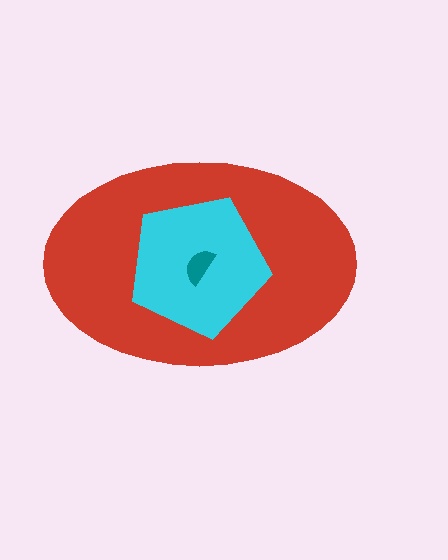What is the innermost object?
The teal semicircle.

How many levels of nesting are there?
3.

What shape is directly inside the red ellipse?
The cyan pentagon.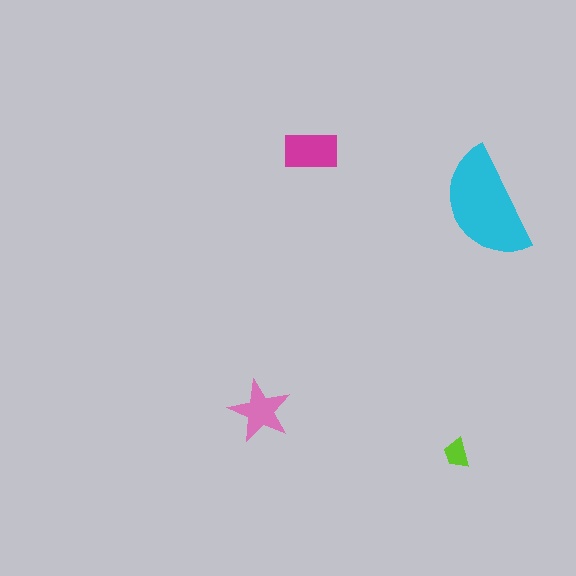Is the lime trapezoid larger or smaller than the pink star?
Smaller.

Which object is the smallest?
The lime trapezoid.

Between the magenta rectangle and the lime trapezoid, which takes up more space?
The magenta rectangle.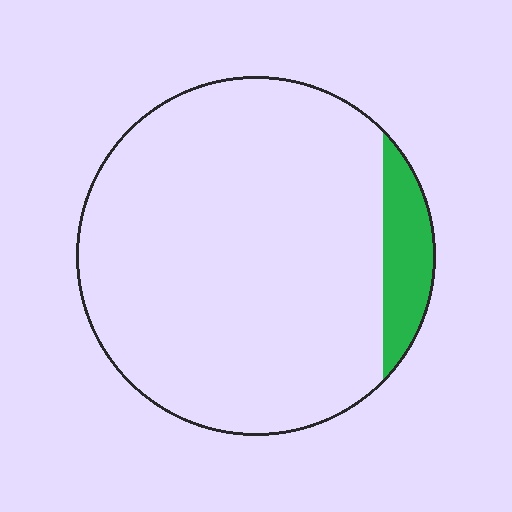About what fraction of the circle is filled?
About one tenth (1/10).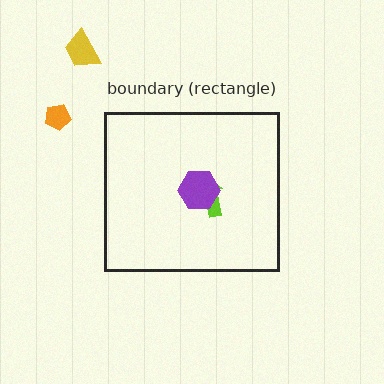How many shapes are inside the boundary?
2 inside, 2 outside.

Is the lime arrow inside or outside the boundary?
Inside.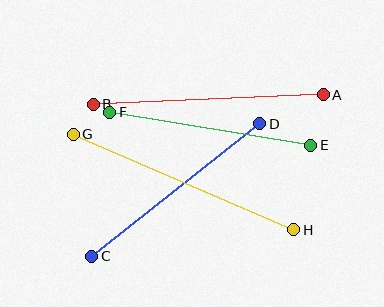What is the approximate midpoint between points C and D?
The midpoint is at approximately (176, 190) pixels.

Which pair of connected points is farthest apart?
Points G and H are farthest apart.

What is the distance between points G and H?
The distance is approximately 240 pixels.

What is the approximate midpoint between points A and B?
The midpoint is at approximately (208, 99) pixels.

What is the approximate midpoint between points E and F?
The midpoint is at approximately (210, 129) pixels.